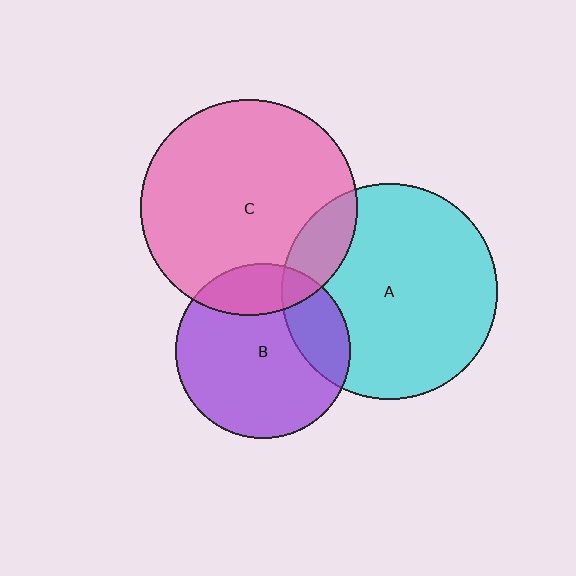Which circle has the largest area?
Circle C (pink).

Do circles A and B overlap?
Yes.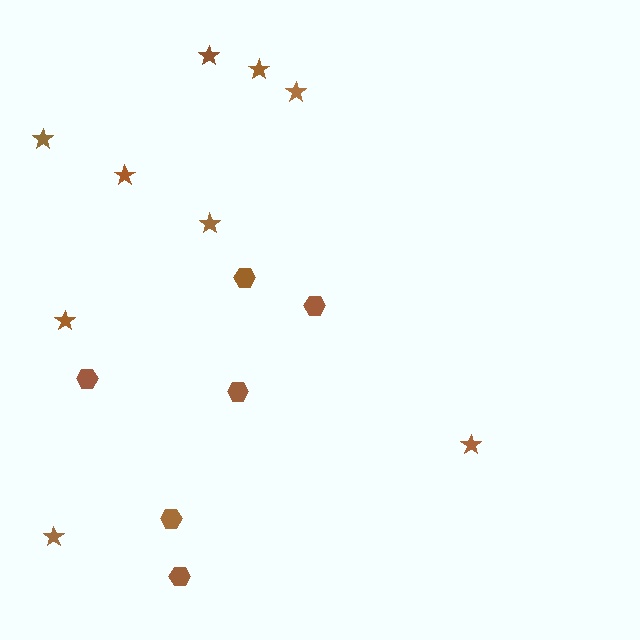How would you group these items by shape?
There are 2 groups: one group of hexagons (6) and one group of stars (9).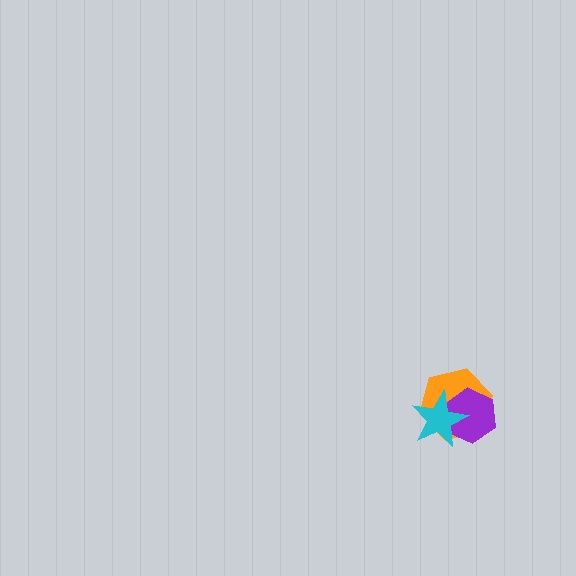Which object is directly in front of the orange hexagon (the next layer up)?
The purple hexagon is directly in front of the orange hexagon.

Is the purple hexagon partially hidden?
Yes, it is partially covered by another shape.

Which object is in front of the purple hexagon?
The cyan star is in front of the purple hexagon.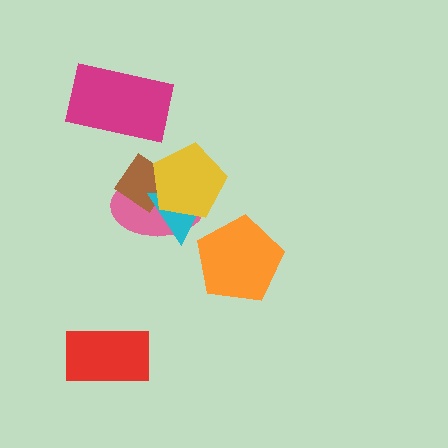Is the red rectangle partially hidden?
No, no other shape covers it.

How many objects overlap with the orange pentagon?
0 objects overlap with the orange pentagon.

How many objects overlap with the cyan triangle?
3 objects overlap with the cyan triangle.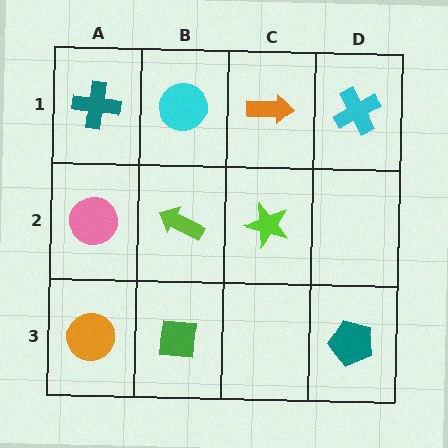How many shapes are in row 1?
4 shapes.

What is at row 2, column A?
A pink circle.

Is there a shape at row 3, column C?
No, that cell is empty.